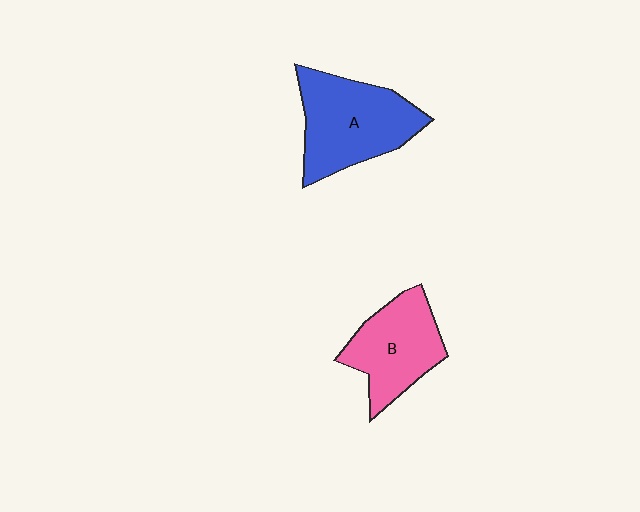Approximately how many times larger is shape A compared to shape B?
Approximately 1.3 times.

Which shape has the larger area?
Shape A (blue).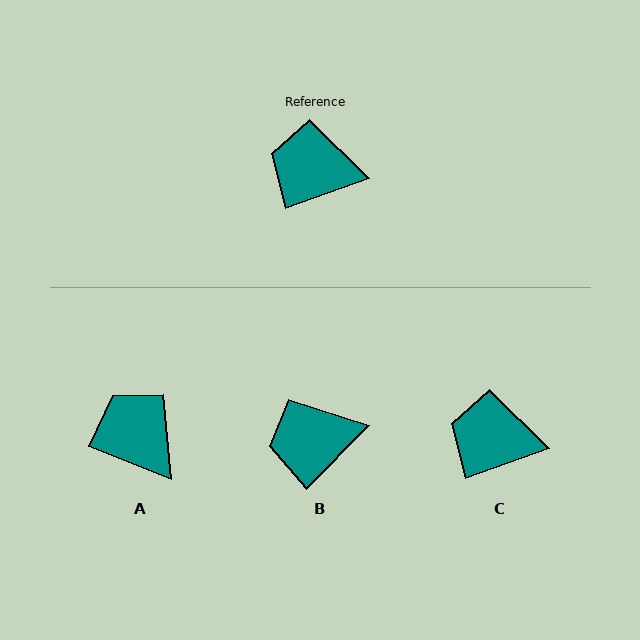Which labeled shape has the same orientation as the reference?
C.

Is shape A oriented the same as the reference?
No, it is off by about 41 degrees.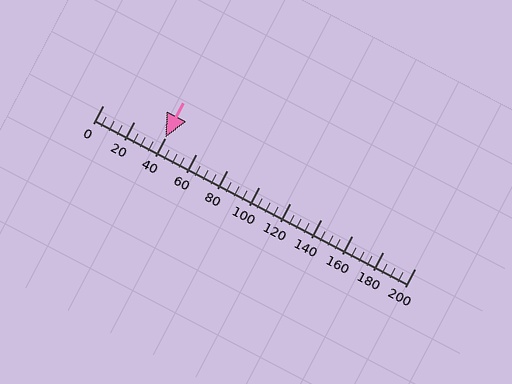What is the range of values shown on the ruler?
The ruler shows values from 0 to 200.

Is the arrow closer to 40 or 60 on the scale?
The arrow is closer to 40.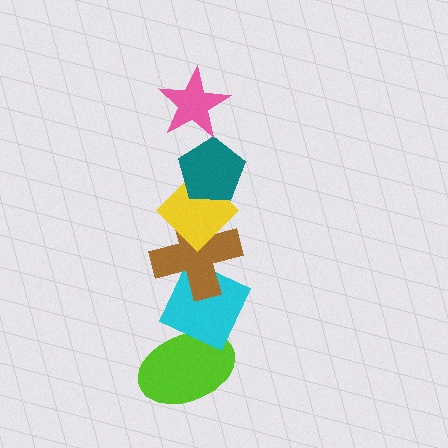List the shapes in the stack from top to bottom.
From top to bottom: the pink star, the teal pentagon, the yellow diamond, the brown cross, the cyan diamond, the lime ellipse.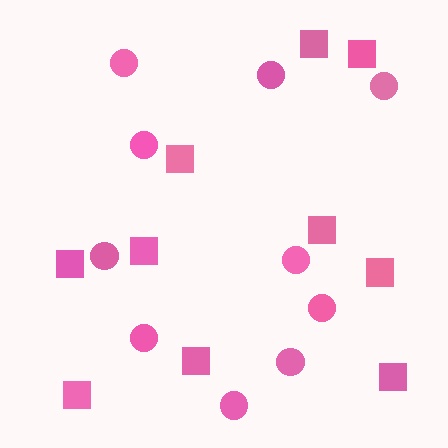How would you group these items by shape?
There are 2 groups: one group of circles (10) and one group of squares (10).